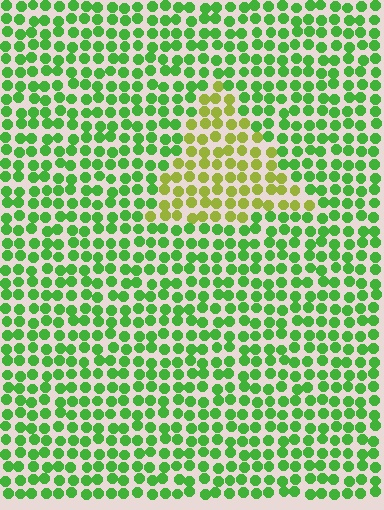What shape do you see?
I see a triangle.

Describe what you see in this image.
The image is filled with small green elements in a uniform arrangement. A triangle-shaped region is visible where the elements are tinted to a slightly different hue, forming a subtle color boundary.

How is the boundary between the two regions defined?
The boundary is defined purely by a slight shift in hue (about 43 degrees). Spacing, size, and orientation are identical on both sides.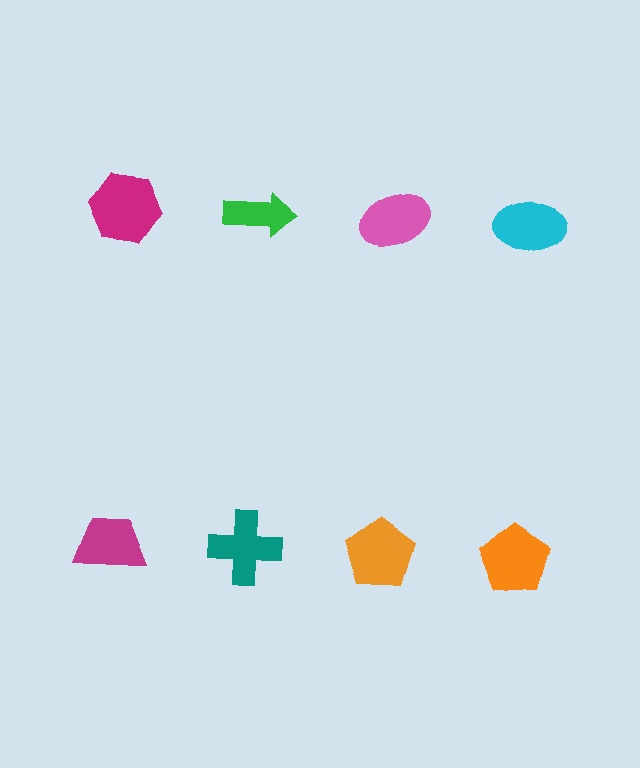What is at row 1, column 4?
A cyan ellipse.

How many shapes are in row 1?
4 shapes.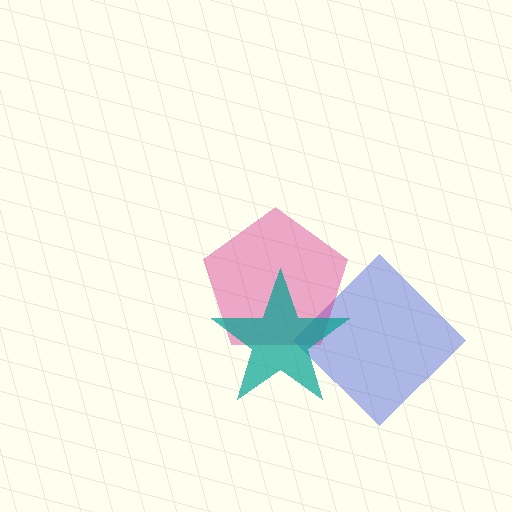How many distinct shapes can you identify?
There are 3 distinct shapes: a blue diamond, a magenta pentagon, a teal star.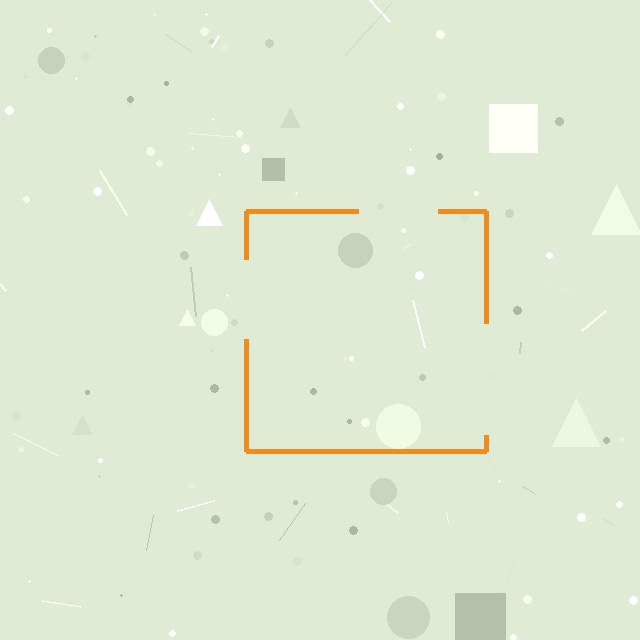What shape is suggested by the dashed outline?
The dashed outline suggests a square.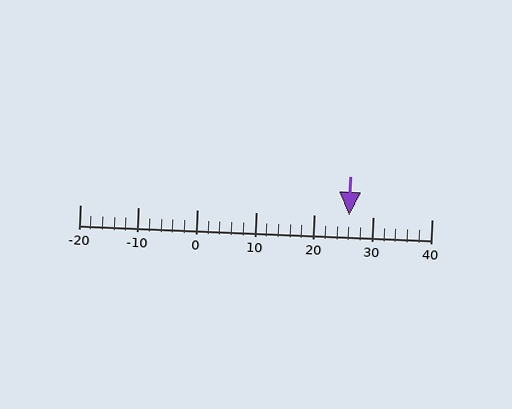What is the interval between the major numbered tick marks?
The major tick marks are spaced 10 units apart.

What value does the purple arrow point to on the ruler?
The purple arrow points to approximately 26.